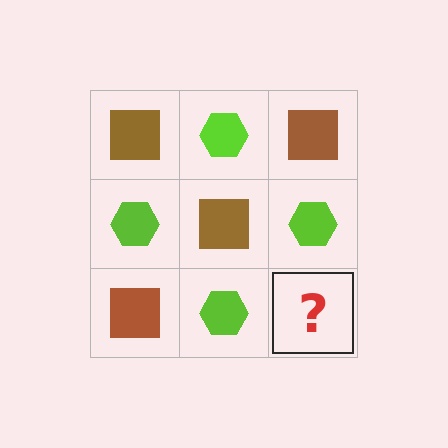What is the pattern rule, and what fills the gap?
The rule is that it alternates brown square and lime hexagon in a checkerboard pattern. The gap should be filled with a brown square.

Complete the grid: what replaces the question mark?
The question mark should be replaced with a brown square.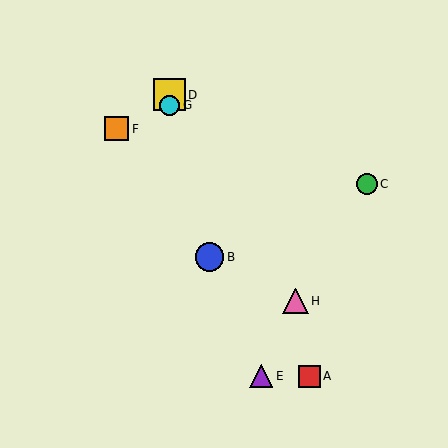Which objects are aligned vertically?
Objects D, G are aligned vertically.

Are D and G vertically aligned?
Yes, both are at x≈169.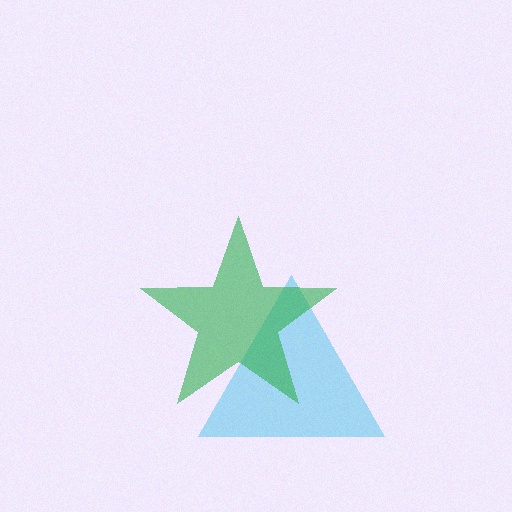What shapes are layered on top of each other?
The layered shapes are: a cyan triangle, a green star.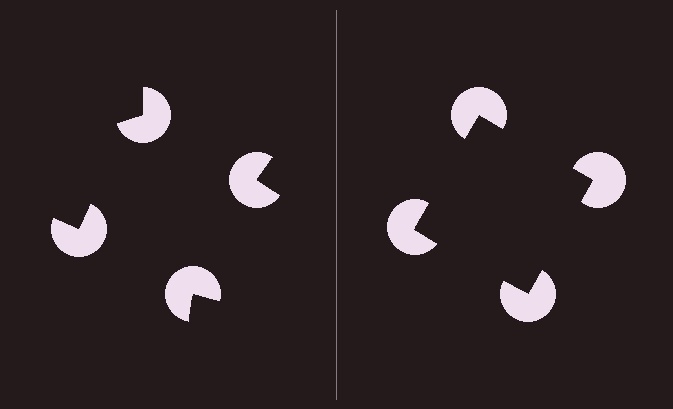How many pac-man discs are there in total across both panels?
8 — 4 on each side.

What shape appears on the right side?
An illusory square.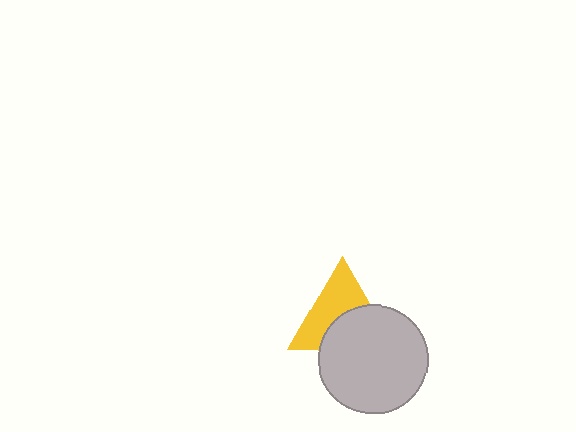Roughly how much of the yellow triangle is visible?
About half of it is visible (roughly 55%).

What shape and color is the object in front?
The object in front is a light gray circle.